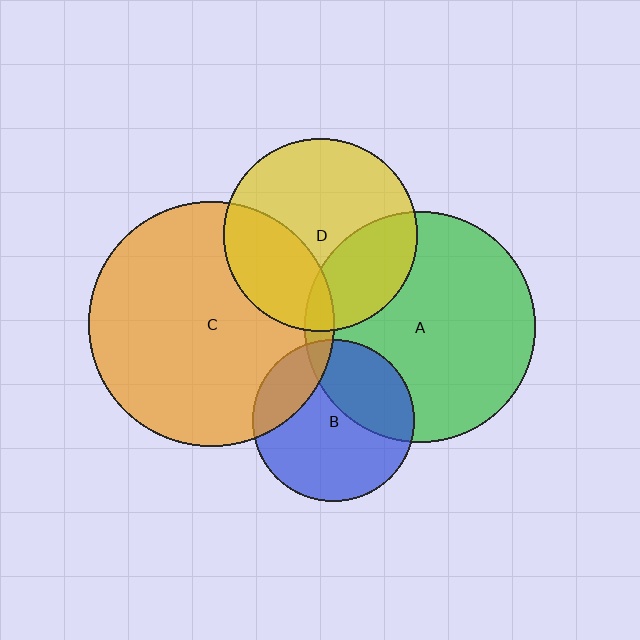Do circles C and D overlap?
Yes.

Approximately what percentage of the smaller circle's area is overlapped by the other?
Approximately 30%.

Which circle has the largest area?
Circle C (orange).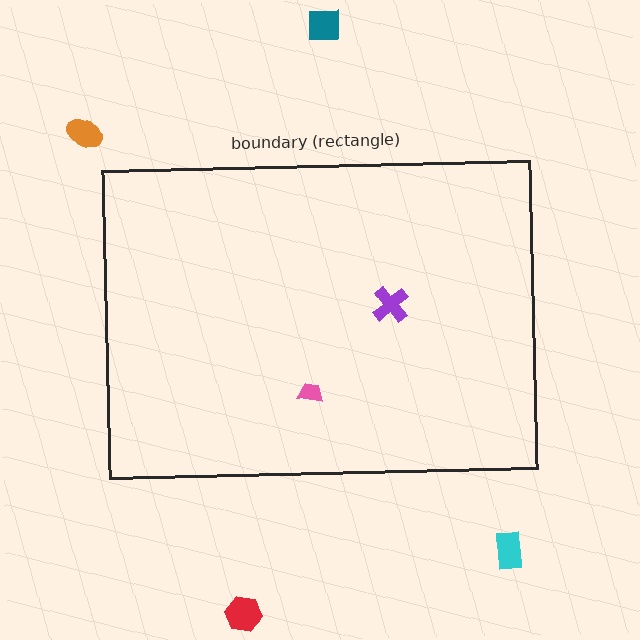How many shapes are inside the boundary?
2 inside, 4 outside.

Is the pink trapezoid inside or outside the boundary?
Inside.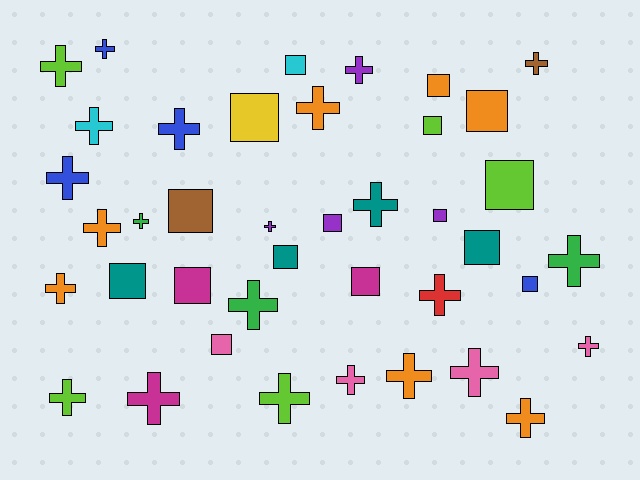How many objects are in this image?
There are 40 objects.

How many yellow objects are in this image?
There is 1 yellow object.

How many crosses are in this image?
There are 24 crosses.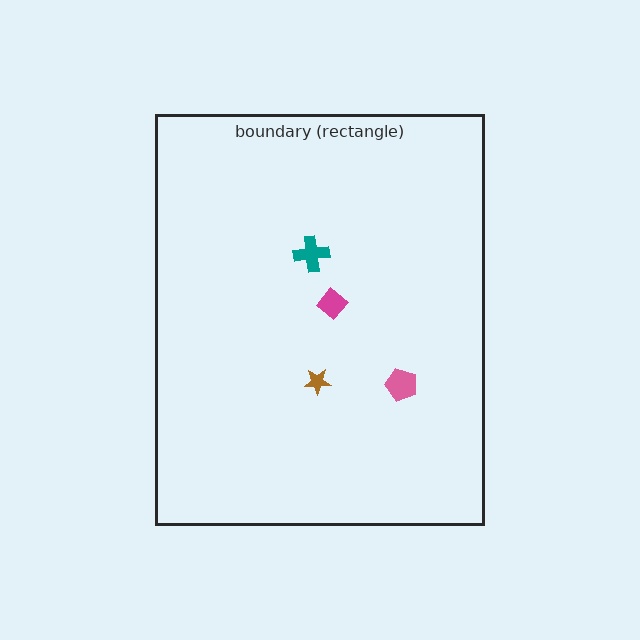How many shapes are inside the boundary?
4 inside, 0 outside.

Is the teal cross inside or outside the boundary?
Inside.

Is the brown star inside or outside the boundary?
Inside.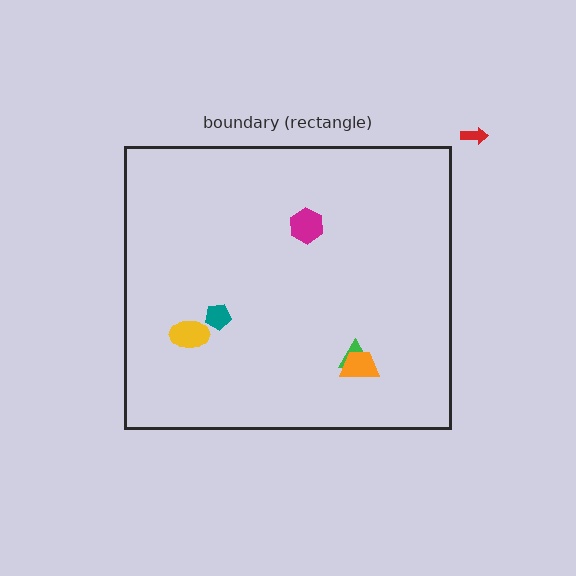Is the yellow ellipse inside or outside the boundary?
Inside.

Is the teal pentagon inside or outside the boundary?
Inside.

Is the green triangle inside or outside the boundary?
Inside.